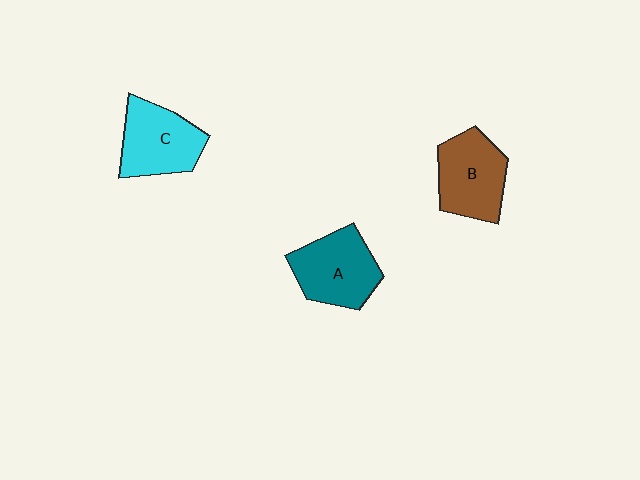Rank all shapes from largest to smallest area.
From largest to smallest: A (teal), B (brown), C (cyan).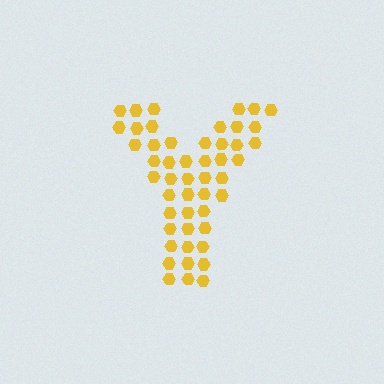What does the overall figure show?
The overall figure shows the letter Y.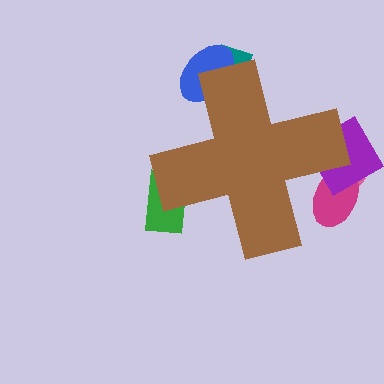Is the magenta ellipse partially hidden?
Yes, the magenta ellipse is partially hidden behind the brown cross.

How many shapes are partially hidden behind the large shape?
6 shapes are partially hidden.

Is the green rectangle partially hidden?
Yes, the green rectangle is partially hidden behind the brown cross.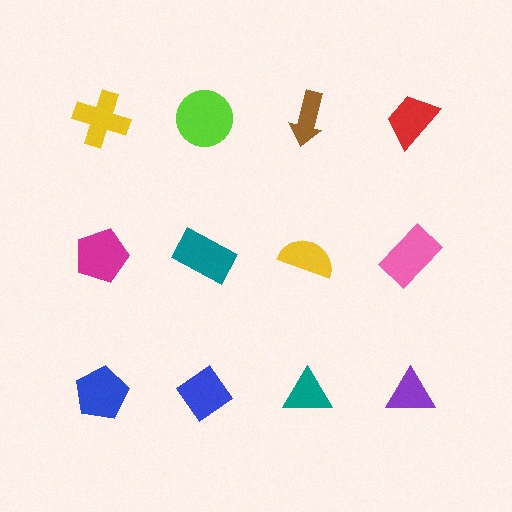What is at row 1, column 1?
A yellow cross.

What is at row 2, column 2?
A teal rectangle.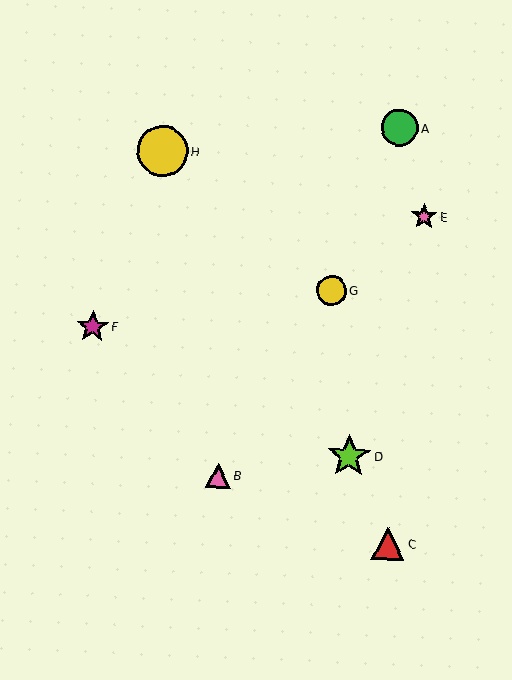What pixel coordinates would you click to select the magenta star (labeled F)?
Click at (93, 327) to select the magenta star F.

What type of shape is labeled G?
Shape G is a yellow circle.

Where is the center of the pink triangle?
The center of the pink triangle is at (218, 476).